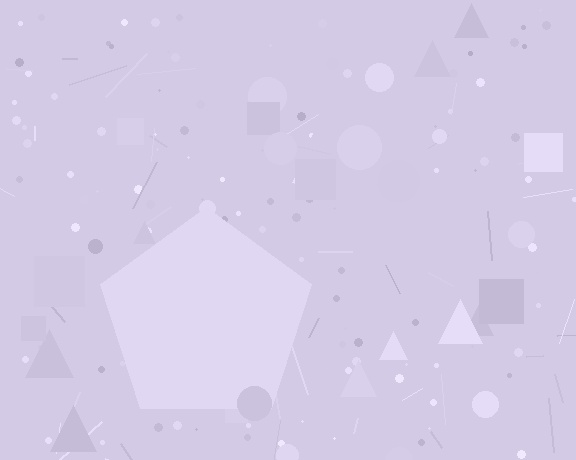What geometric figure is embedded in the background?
A pentagon is embedded in the background.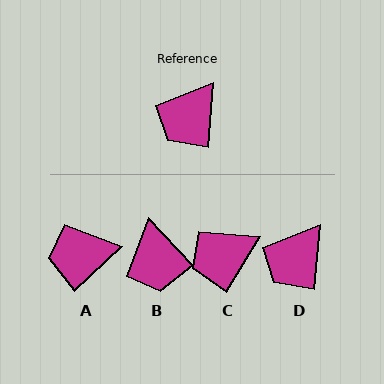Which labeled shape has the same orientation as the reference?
D.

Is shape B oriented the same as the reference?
No, it is off by about 48 degrees.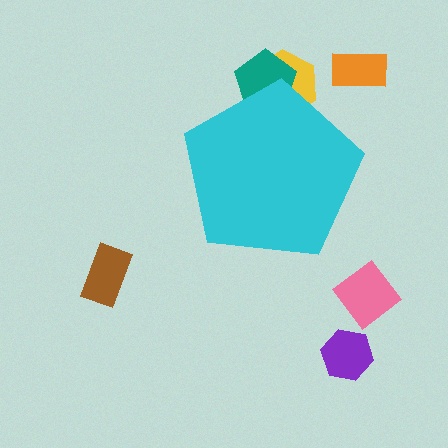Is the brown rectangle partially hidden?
No, the brown rectangle is fully visible.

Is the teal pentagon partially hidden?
Yes, the teal pentagon is partially hidden behind the cyan pentagon.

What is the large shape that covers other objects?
A cyan pentagon.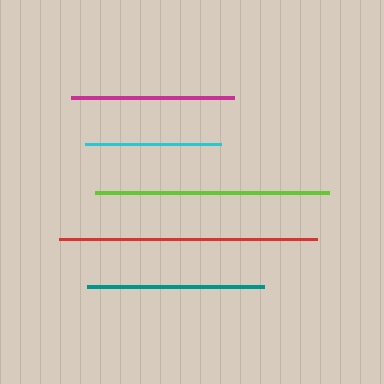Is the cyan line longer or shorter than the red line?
The red line is longer than the cyan line.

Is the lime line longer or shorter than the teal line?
The lime line is longer than the teal line.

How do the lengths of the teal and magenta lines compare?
The teal and magenta lines are approximately the same length.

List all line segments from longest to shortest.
From longest to shortest: red, lime, teal, magenta, cyan.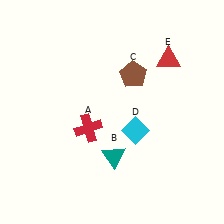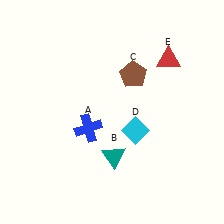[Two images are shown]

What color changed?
The cross (A) changed from red in Image 1 to blue in Image 2.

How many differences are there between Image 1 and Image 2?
There is 1 difference between the two images.